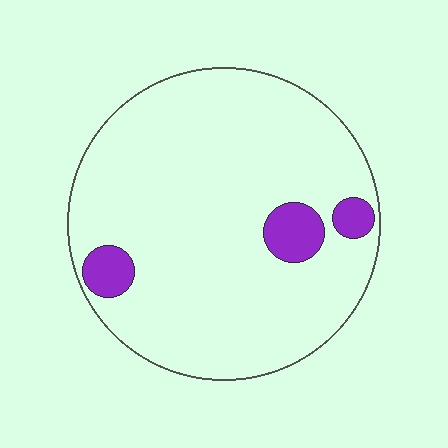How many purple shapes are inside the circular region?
3.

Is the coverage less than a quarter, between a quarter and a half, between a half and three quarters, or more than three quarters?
Less than a quarter.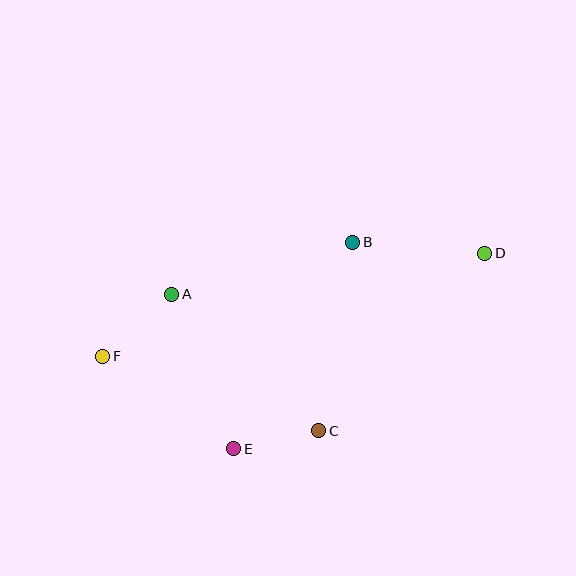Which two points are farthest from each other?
Points D and F are farthest from each other.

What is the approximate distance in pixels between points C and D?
The distance between C and D is approximately 243 pixels.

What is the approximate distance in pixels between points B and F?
The distance between B and F is approximately 275 pixels.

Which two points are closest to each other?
Points C and E are closest to each other.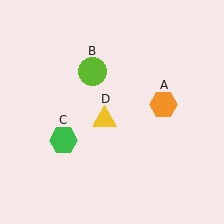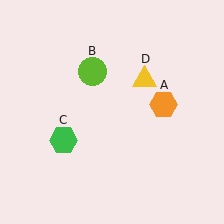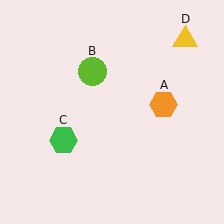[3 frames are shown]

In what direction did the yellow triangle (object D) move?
The yellow triangle (object D) moved up and to the right.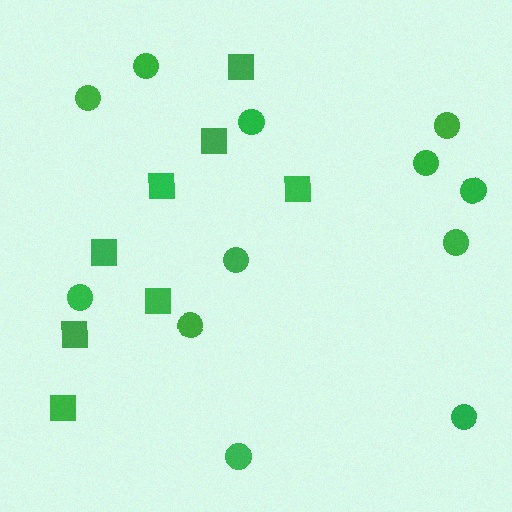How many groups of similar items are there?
There are 2 groups: one group of squares (8) and one group of circles (12).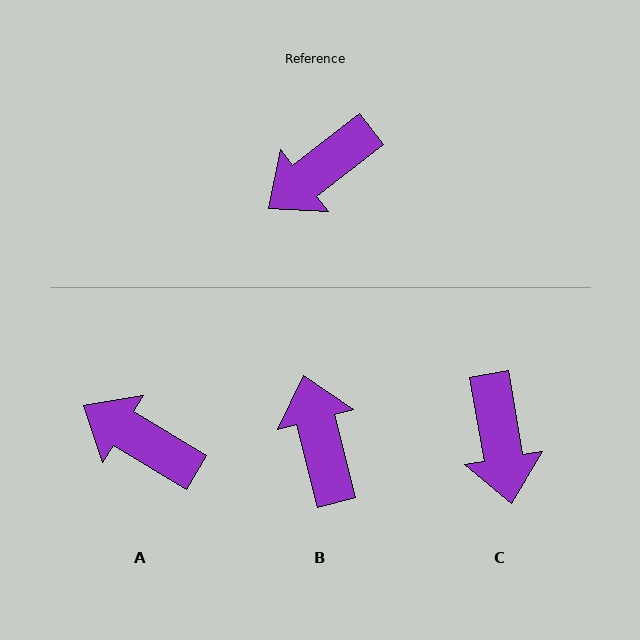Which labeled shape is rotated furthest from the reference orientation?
B, about 113 degrees away.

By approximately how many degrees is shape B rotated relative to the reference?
Approximately 113 degrees clockwise.